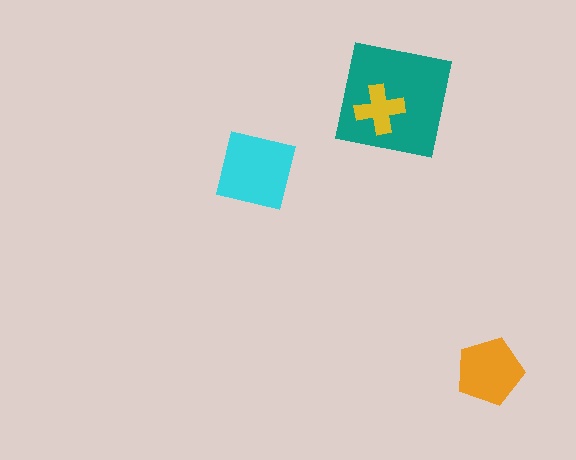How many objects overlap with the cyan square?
0 objects overlap with the cyan square.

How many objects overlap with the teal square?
1 object overlaps with the teal square.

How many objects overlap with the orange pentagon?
0 objects overlap with the orange pentagon.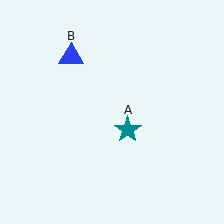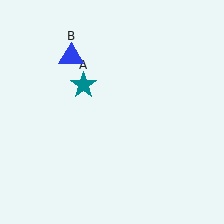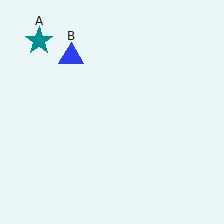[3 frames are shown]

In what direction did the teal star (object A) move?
The teal star (object A) moved up and to the left.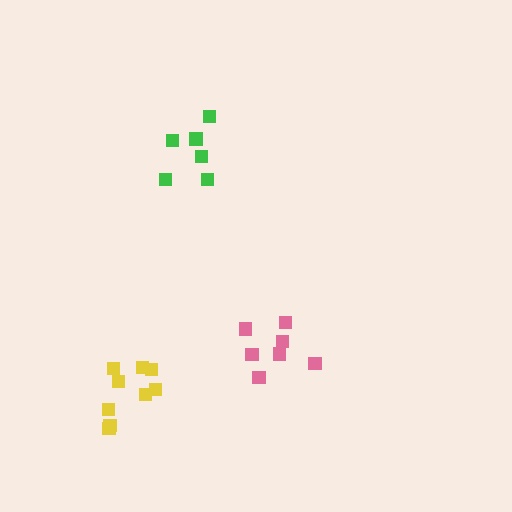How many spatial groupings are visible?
There are 3 spatial groupings.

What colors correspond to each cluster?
The clusters are colored: pink, green, yellow.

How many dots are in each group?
Group 1: 7 dots, Group 2: 6 dots, Group 3: 9 dots (22 total).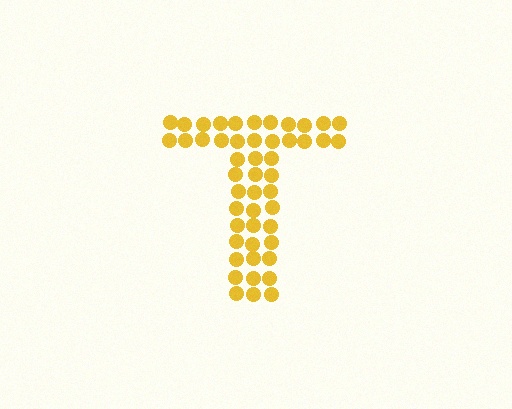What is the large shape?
The large shape is the letter T.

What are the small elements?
The small elements are circles.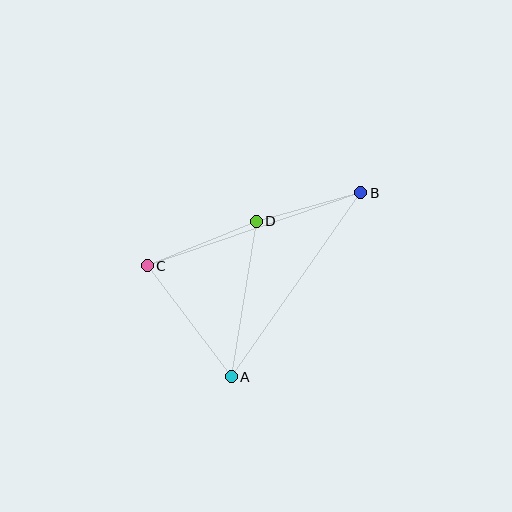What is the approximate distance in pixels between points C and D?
The distance between C and D is approximately 118 pixels.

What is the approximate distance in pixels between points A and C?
The distance between A and C is approximately 140 pixels.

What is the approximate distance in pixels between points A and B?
The distance between A and B is approximately 225 pixels.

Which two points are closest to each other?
Points B and D are closest to each other.